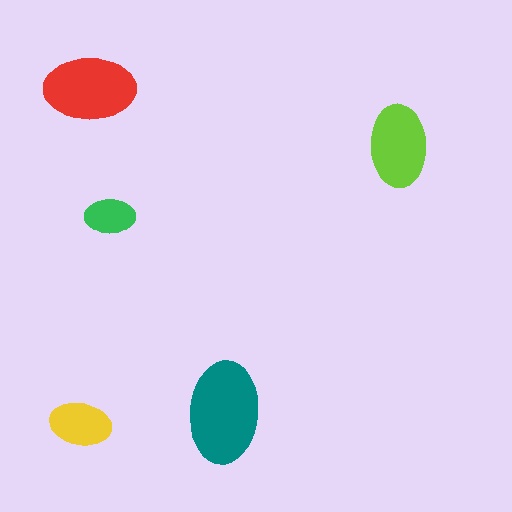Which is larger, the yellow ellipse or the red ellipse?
The red one.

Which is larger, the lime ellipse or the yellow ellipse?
The lime one.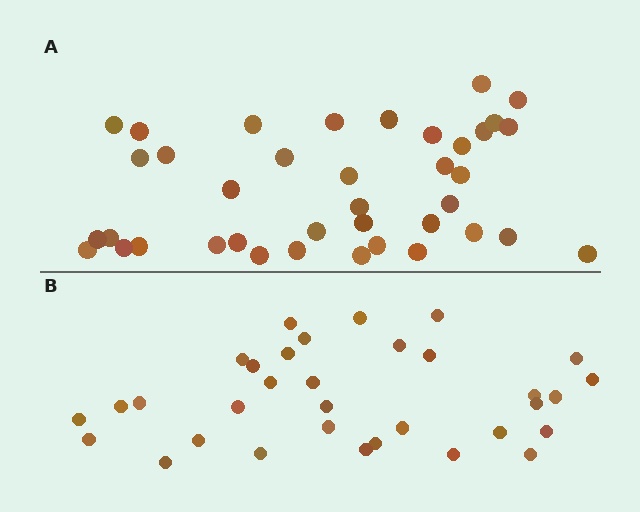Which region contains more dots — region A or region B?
Region A (the top region) has more dots.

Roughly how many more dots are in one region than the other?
Region A has about 6 more dots than region B.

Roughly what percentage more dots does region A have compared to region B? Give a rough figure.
About 20% more.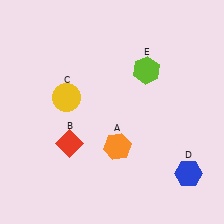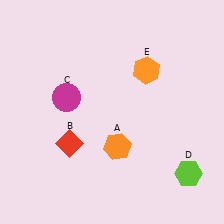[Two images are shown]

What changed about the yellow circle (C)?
In Image 1, C is yellow. In Image 2, it changed to magenta.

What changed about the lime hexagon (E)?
In Image 1, E is lime. In Image 2, it changed to orange.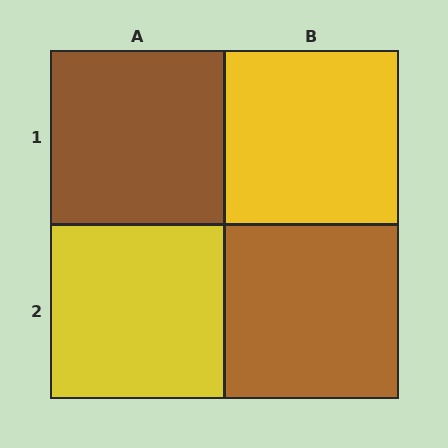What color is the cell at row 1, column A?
Brown.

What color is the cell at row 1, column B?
Yellow.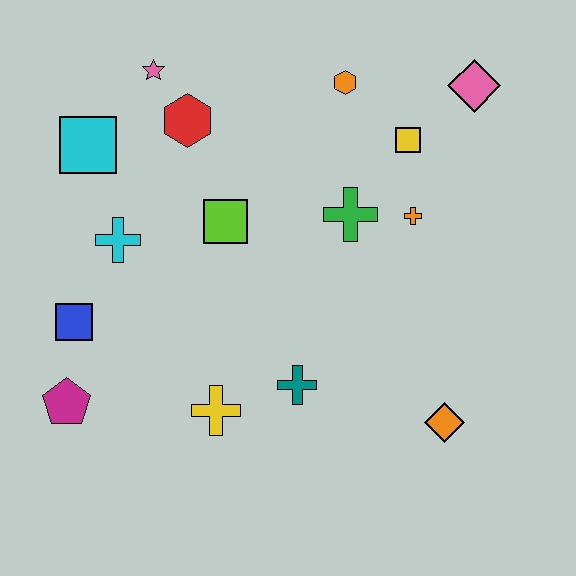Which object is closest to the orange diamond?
The teal cross is closest to the orange diamond.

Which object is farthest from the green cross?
The magenta pentagon is farthest from the green cross.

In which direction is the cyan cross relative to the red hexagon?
The cyan cross is below the red hexagon.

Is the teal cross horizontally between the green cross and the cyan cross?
Yes